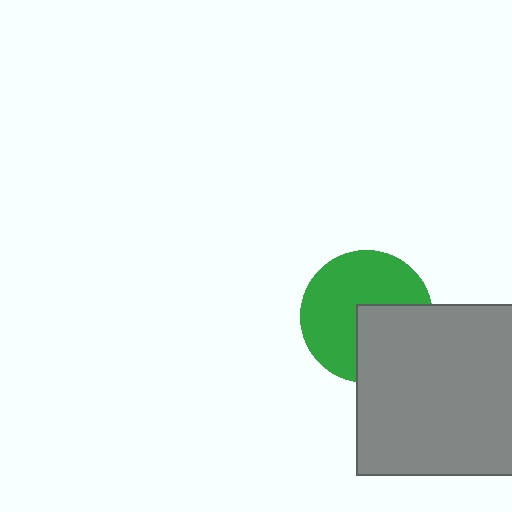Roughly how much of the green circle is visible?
About half of it is visible (roughly 62%).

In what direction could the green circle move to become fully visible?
The green circle could move toward the upper-left. That would shift it out from behind the gray rectangle entirely.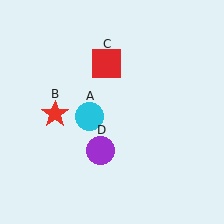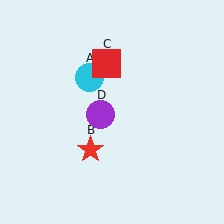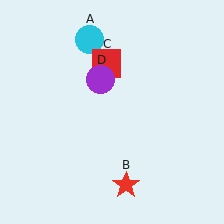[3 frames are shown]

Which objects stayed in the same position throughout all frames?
Red square (object C) remained stationary.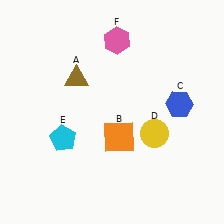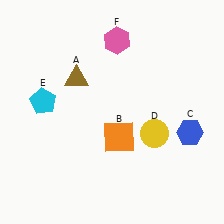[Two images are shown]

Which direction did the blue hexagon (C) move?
The blue hexagon (C) moved down.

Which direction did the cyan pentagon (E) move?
The cyan pentagon (E) moved up.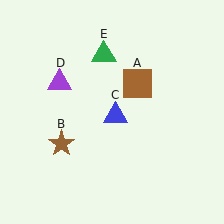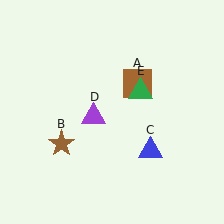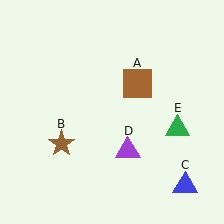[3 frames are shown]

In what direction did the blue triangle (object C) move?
The blue triangle (object C) moved down and to the right.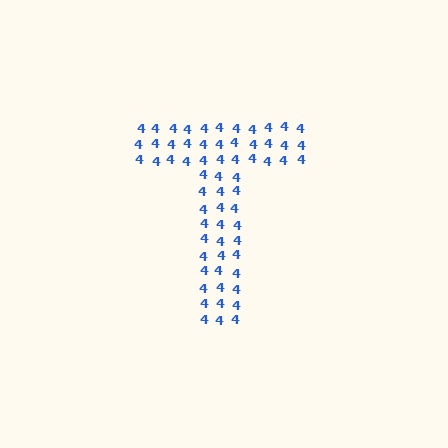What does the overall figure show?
The overall figure shows the letter T.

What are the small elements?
The small elements are digit 4's.